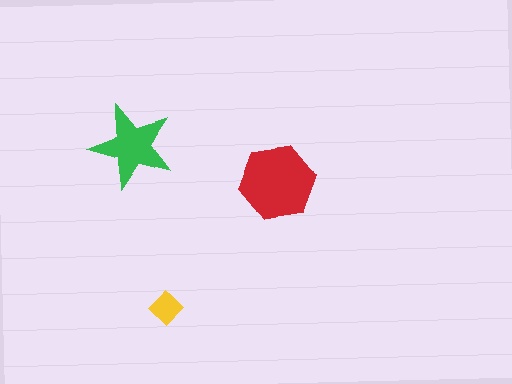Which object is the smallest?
The yellow diamond.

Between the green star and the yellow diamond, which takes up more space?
The green star.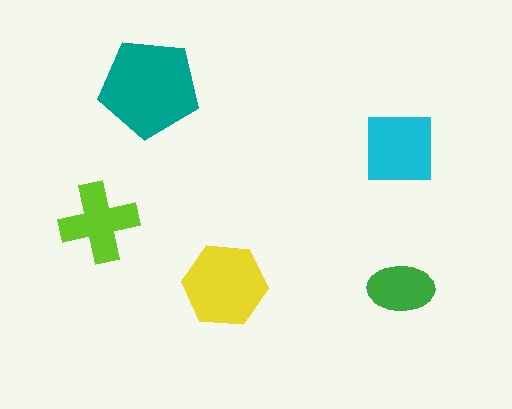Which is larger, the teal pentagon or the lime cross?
The teal pentagon.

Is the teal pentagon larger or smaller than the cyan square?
Larger.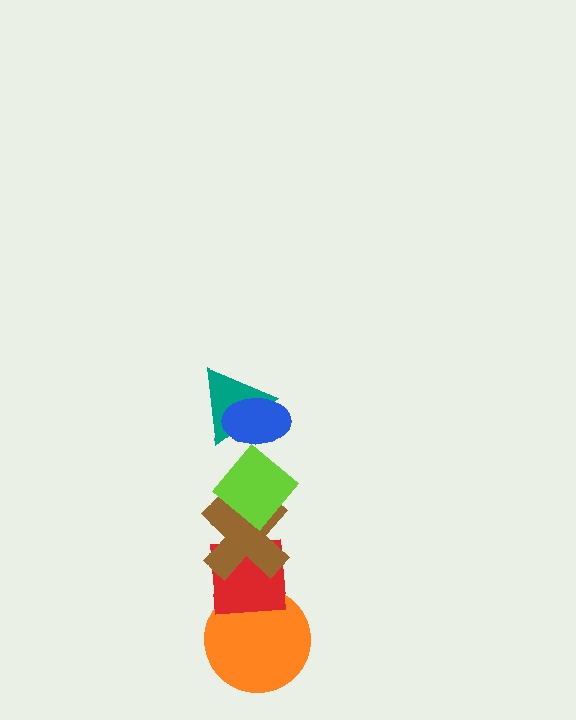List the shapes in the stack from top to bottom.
From top to bottom: the blue ellipse, the teal triangle, the lime diamond, the brown cross, the red square, the orange circle.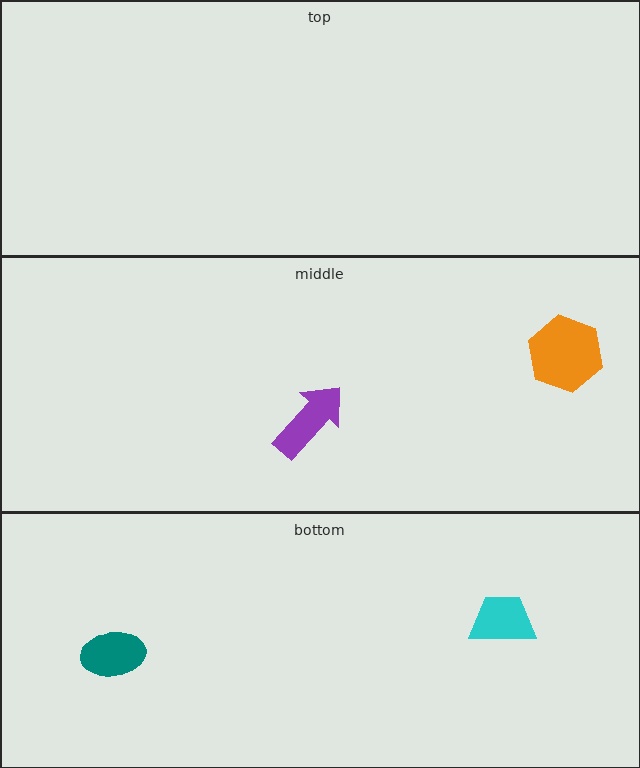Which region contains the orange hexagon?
The middle region.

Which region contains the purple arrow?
The middle region.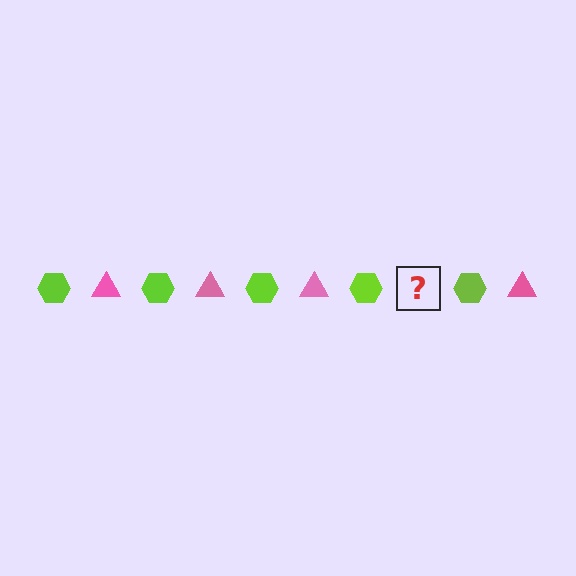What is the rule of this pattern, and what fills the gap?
The rule is that the pattern alternates between lime hexagon and pink triangle. The gap should be filled with a pink triangle.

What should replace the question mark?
The question mark should be replaced with a pink triangle.